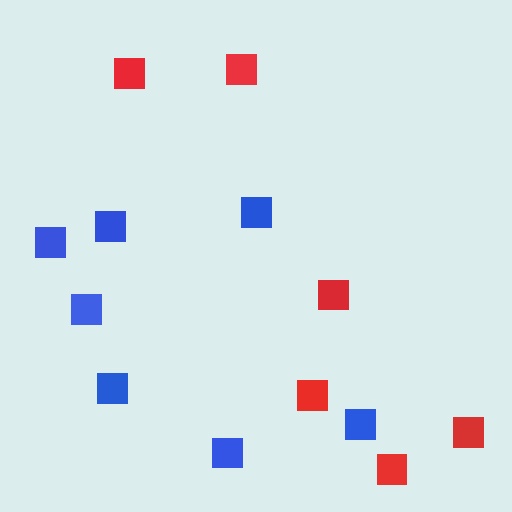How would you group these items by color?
There are 2 groups: one group of blue squares (7) and one group of red squares (6).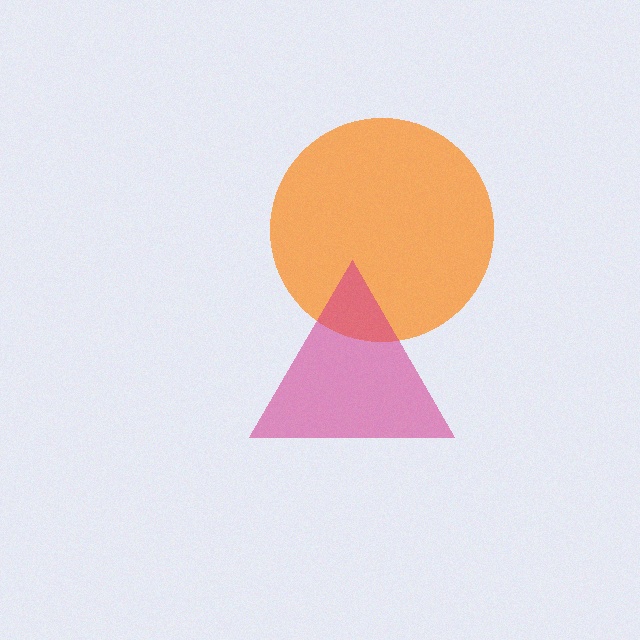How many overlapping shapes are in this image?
There are 2 overlapping shapes in the image.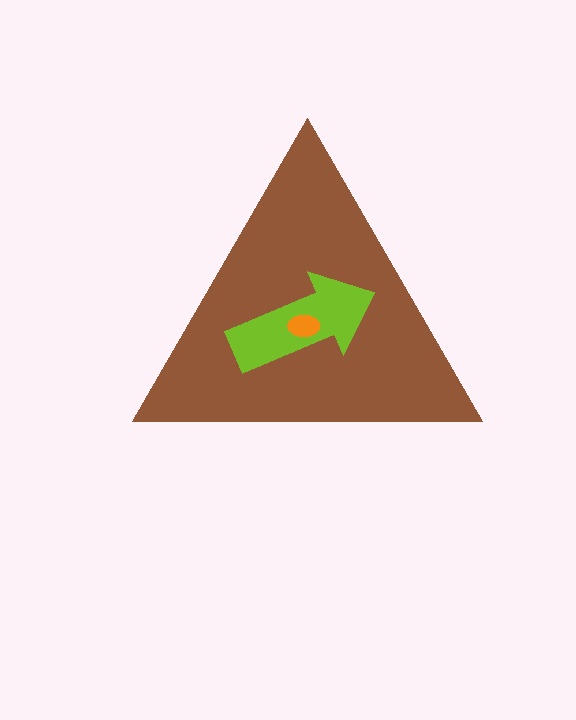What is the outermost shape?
The brown triangle.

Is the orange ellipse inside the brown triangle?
Yes.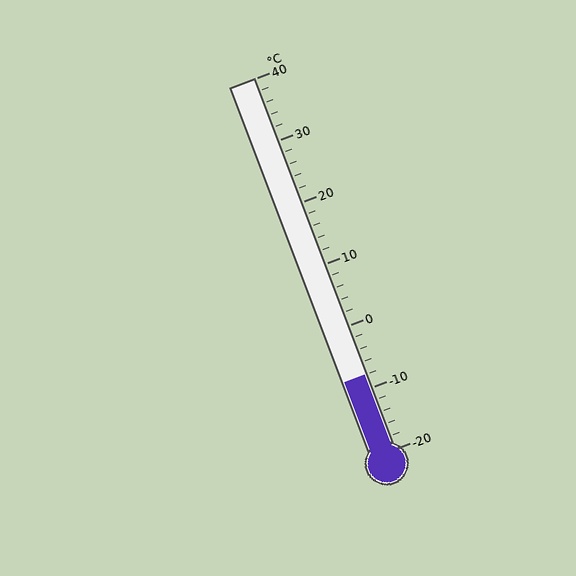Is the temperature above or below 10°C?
The temperature is below 10°C.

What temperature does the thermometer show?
The thermometer shows approximately -8°C.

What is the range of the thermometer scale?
The thermometer scale ranges from -20°C to 40°C.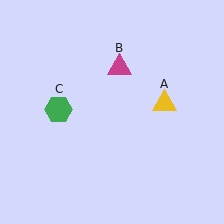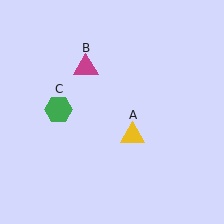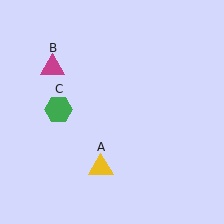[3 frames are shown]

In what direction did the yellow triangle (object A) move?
The yellow triangle (object A) moved down and to the left.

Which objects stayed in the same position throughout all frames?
Green hexagon (object C) remained stationary.